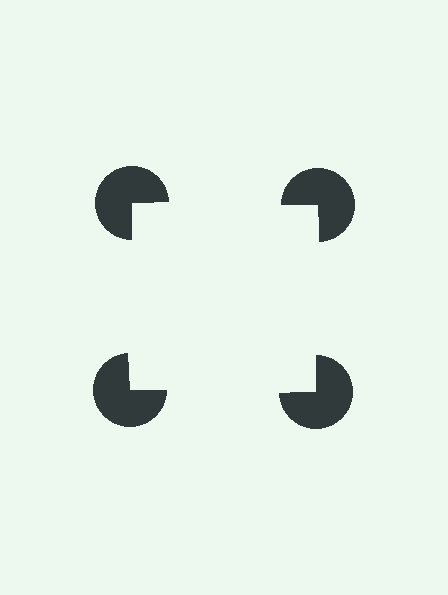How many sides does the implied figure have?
4 sides.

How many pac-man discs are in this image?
There are 4 — one at each vertex of the illusory square.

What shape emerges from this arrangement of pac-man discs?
An illusory square — its edges are inferred from the aligned wedge cuts in the pac-man discs, not physically drawn.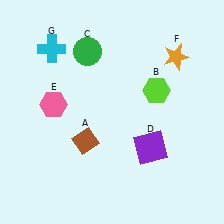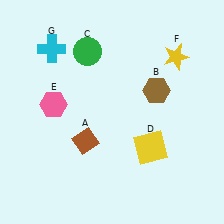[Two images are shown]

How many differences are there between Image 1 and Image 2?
There are 3 differences between the two images.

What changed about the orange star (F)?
In Image 1, F is orange. In Image 2, it changed to yellow.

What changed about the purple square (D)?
In Image 1, D is purple. In Image 2, it changed to yellow.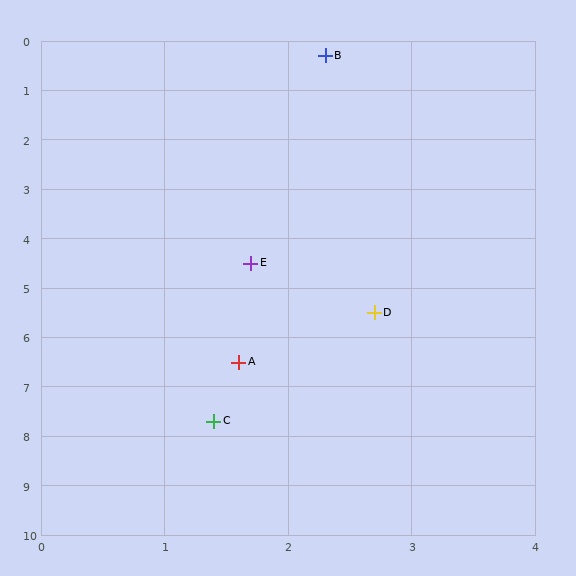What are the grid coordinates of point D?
Point D is at approximately (2.7, 5.5).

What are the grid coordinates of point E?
Point E is at approximately (1.7, 4.5).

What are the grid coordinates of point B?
Point B is at approximately (2.3, 0.3).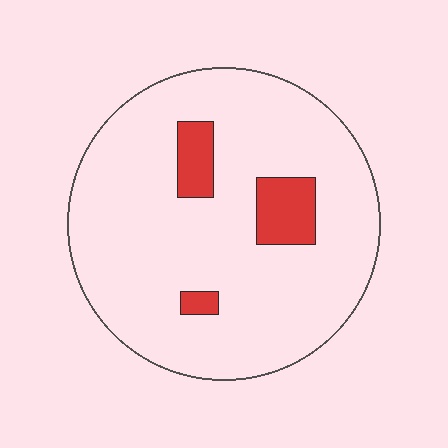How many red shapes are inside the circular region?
3.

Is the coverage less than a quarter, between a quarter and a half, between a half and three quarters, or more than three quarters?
Less than a quarter.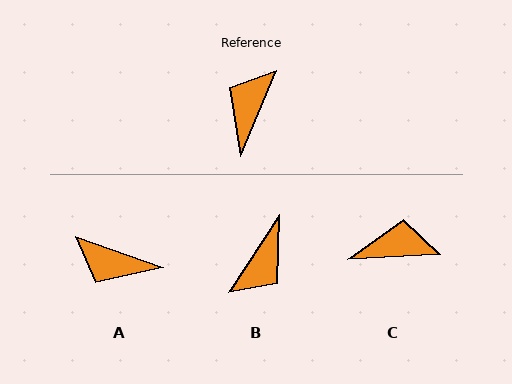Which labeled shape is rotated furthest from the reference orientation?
B, about 170 degrees away.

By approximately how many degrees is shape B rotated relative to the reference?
Approximately 170 degrees counter-clockwise.